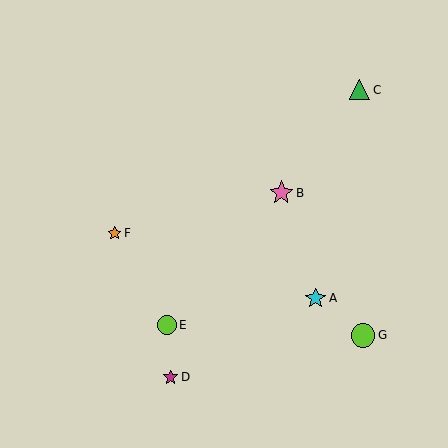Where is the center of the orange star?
The center of the orange star is at (115, 233).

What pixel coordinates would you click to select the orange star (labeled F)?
Click at (115, 233) to select the orange star F.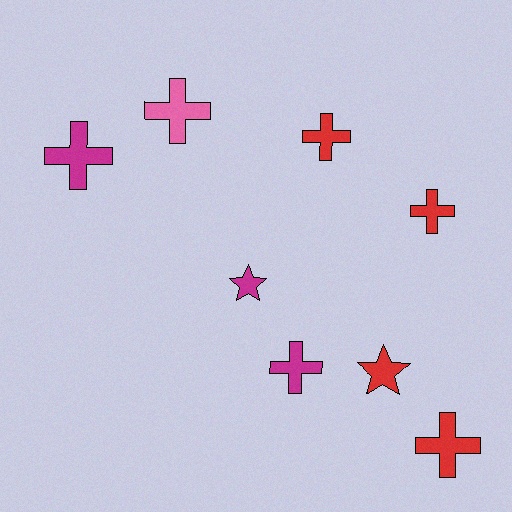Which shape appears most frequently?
Cross, with 6 objects.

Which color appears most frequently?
Red, with 4 objects.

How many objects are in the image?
There are 8 objects.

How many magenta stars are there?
There is 1 magenta star.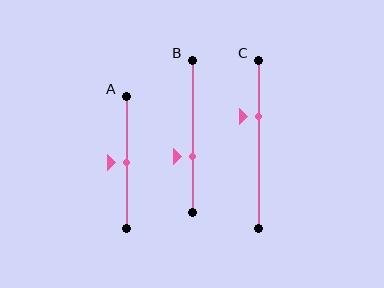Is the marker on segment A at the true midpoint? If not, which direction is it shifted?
Yes, the marker on segment A is at the true midpoint.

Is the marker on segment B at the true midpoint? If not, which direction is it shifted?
No, the marker on segment B is shifted downward by about 13% of the segment length.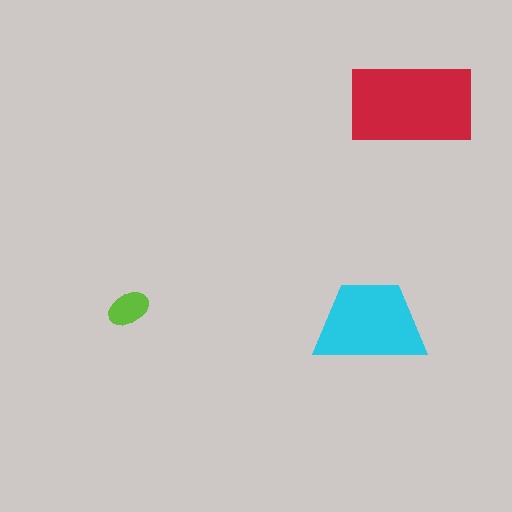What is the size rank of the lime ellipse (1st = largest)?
3rd.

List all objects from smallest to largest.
The lime ellipse, the cyan trapezoid, the red rectangle.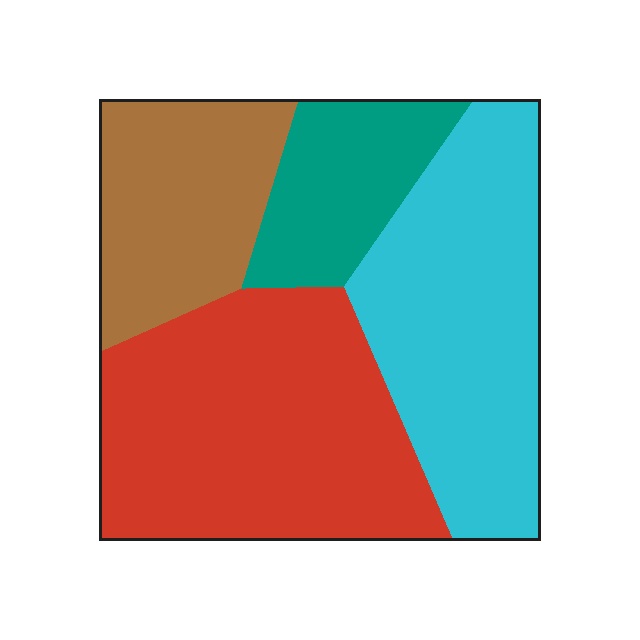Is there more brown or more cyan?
Cyan.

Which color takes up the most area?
Red, at roughly 35%.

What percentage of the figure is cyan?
Cyan takes up about one third (1/3) of the figure.